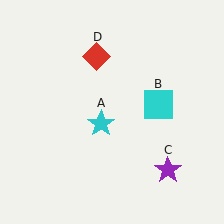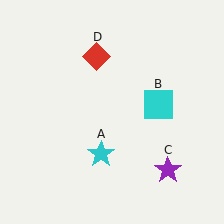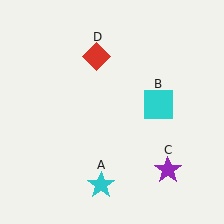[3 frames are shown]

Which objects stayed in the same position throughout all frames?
Cyan square (object B) and purple star (object C) and red diamond (object D) remained stationary.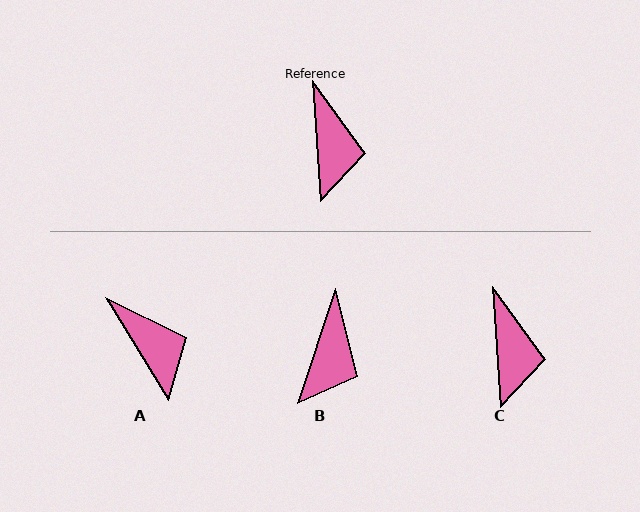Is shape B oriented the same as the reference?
No, it is off by about 22 degrees.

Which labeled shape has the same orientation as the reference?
C.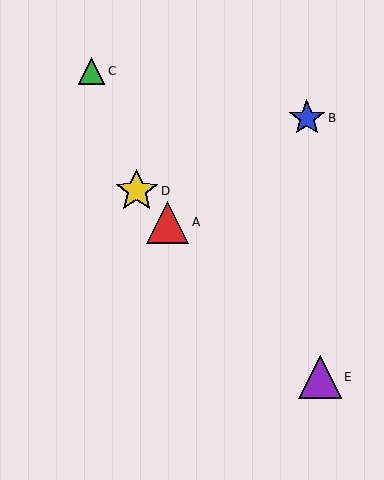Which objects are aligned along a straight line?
Objects A, D, E are aligned along a straight line.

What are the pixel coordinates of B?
Object B is at (307, 118).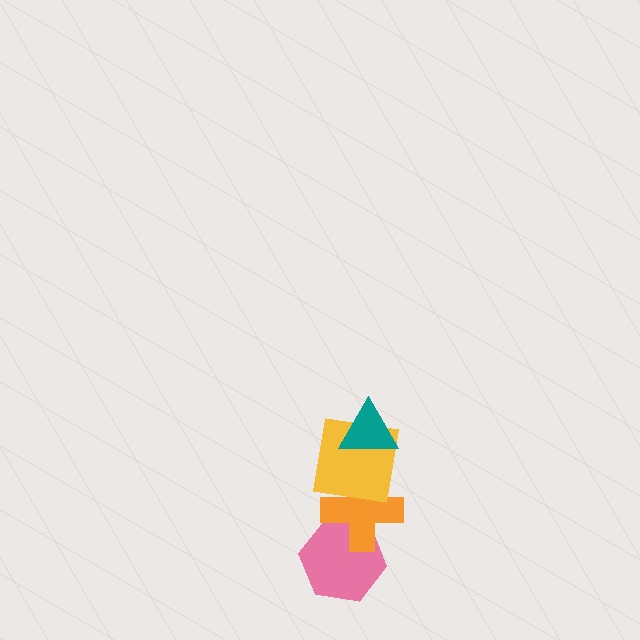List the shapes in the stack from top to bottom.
From top to bottom: the teal triangle, the yellow square, the orange cross, the pink hexagon.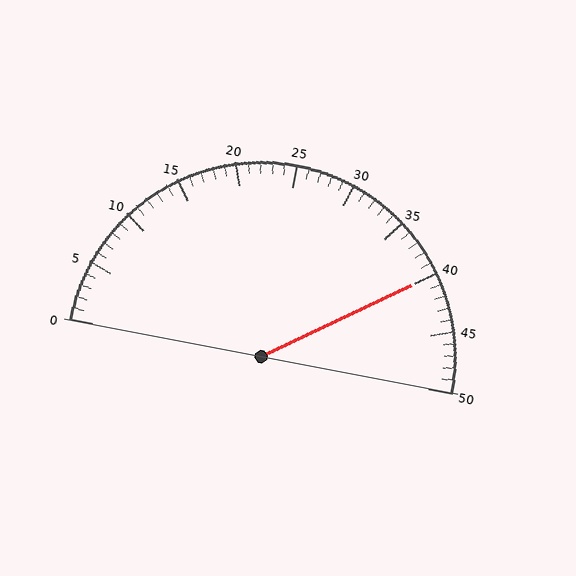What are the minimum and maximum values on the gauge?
The gauge ranges from 0 to 50.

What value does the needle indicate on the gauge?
The needle indicates approximately 40.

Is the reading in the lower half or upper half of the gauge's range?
The reading is in the upper half of the range (0 to 50).